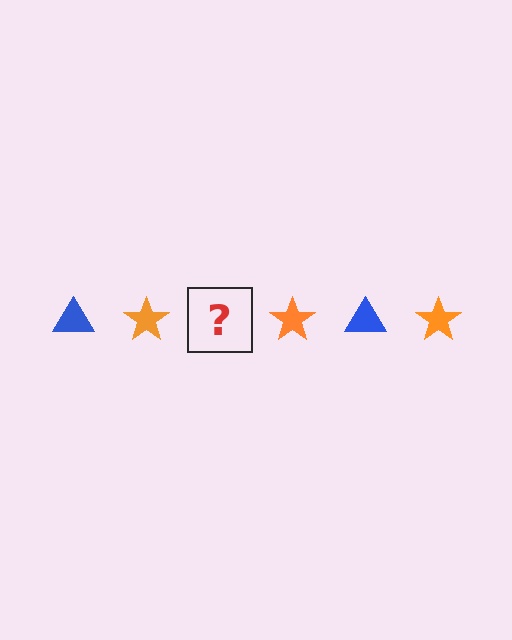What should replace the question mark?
The question mark should be replaced with a blue triangle.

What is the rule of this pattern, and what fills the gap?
The rule is that the pattern alternates between blue triangle and orange star. The gap should be filled with a blue triangle.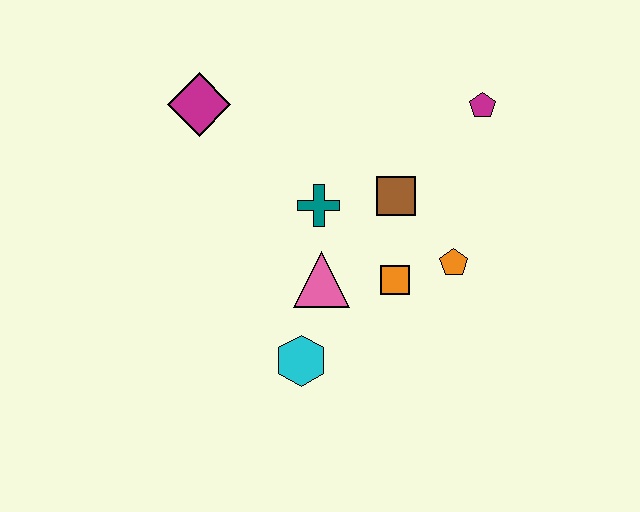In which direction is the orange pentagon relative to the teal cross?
The orange pentagon is to the right of the teal cross.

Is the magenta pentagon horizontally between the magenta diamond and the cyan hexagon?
No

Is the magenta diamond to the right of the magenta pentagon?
No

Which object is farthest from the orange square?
The magenta diamond is farthest from the orange square.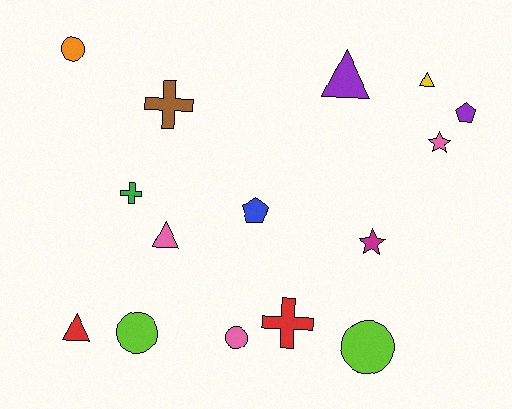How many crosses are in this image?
There are 3 crosses.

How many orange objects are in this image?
There is 1 orange object.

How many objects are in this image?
There are 15 objects.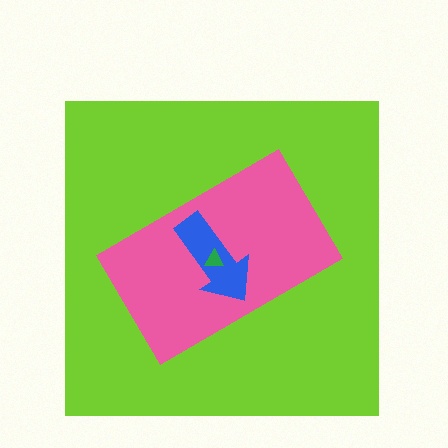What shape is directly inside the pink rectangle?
The blue arrow.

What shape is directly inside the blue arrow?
The green triangle.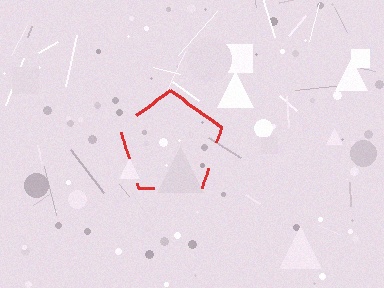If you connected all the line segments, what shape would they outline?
They would outline a pentagon.